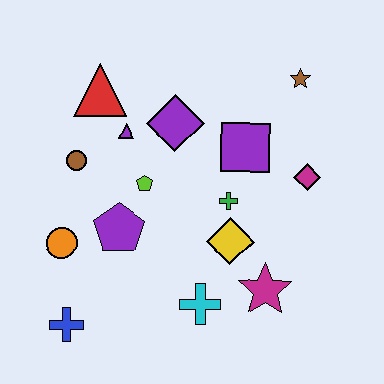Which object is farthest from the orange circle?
The brown star is farthest from the orange circle.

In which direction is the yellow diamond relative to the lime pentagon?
The yellow diamond is to the right of the lime pentagon.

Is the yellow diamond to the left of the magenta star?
Yes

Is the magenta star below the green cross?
Yes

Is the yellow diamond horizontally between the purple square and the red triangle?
Yes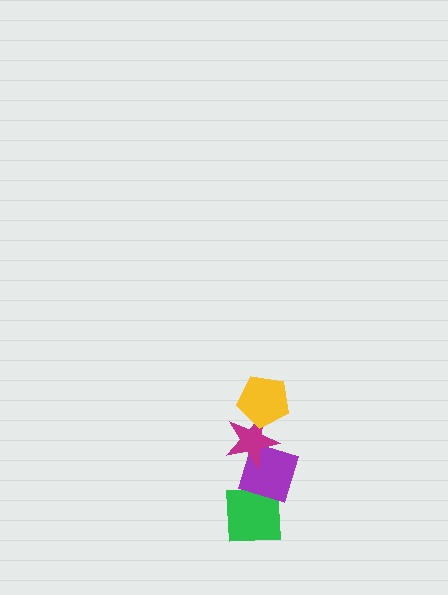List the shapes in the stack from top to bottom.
From top to bottom: the yellow pentagon, the magenta star, the purple diamond, the green square.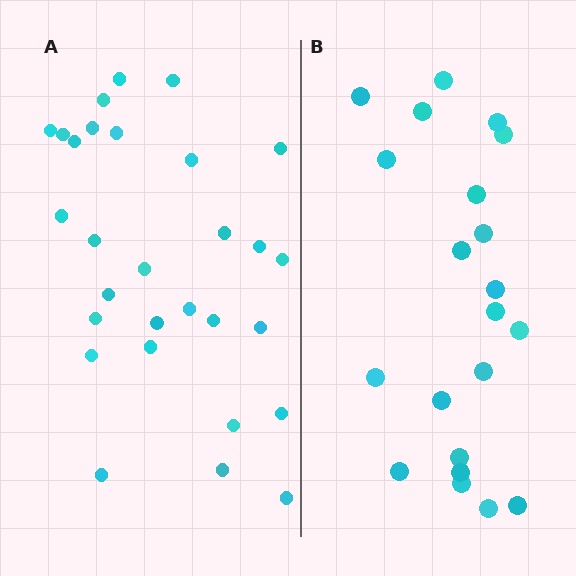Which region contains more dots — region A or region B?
Region A (the left region) has more dots.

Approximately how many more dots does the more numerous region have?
Region A has roughly 8 or so more dots than region B.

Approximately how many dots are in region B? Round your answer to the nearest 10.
About 20 dots. (The exact count is 21, which rounds to 20.)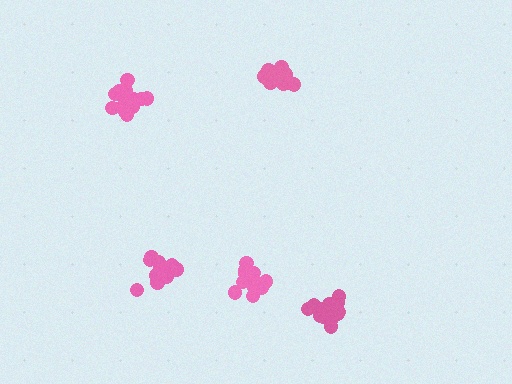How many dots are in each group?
Group 1: 11 dots, Group 2: 16 dots, Group 3: 11 dots, Group 4: 13 dots, Group 5: 13 dots (64 total).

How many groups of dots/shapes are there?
There are 5 groups.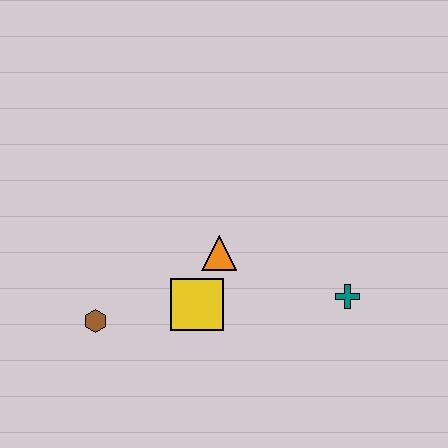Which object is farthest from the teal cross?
The brown hexagon is farthest from the teal cross.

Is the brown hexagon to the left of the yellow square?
Yes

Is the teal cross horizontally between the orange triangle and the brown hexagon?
No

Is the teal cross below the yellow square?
No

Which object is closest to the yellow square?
The orange triangle is closest to the yellow square.